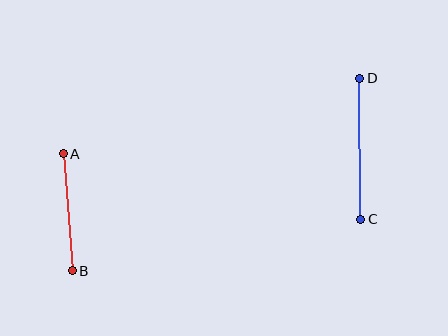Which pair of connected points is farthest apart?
Points C and D are farthest apart.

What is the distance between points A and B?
The distance is approximately 117 pixels.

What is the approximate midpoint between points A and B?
The midpoint is at approximately (68, 212) pixels.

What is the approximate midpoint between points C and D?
The midpoint is at approximately (360, 149) pixels.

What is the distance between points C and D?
The distance is approximately 141 pixels.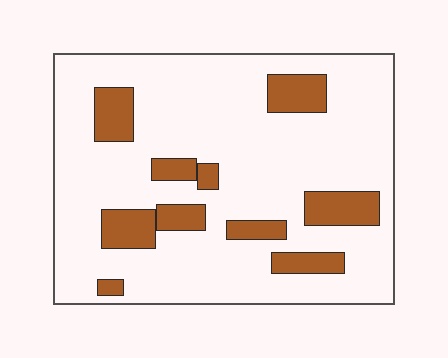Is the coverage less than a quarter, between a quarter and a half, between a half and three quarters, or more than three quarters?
Less than a quarter.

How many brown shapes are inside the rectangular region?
10.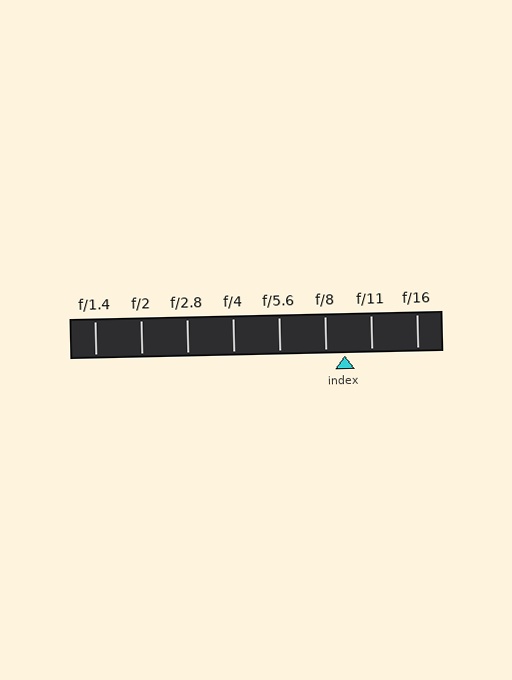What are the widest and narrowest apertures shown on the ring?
The widest aperture shown is f/1.4 and the narrowest is f/16.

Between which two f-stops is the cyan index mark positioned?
The index mark is between f/8 and f/11.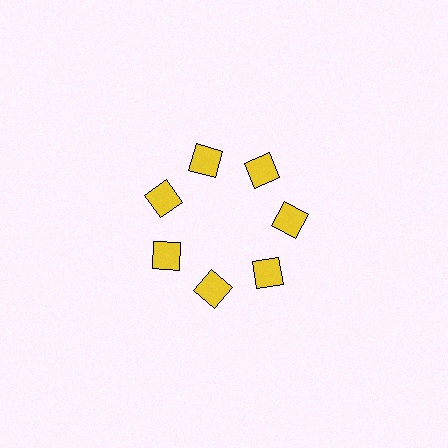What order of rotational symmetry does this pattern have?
This pattern has 7-fold rotational symmetry.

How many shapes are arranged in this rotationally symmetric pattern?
There are 7 shapes, arranged in 7 groups of 1.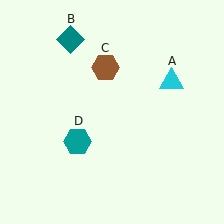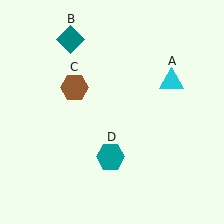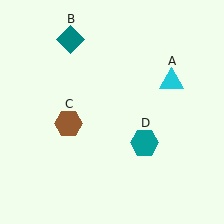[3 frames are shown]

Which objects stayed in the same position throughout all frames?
Cyan triangle (object A) and teal diamond (object B) remained stationary.